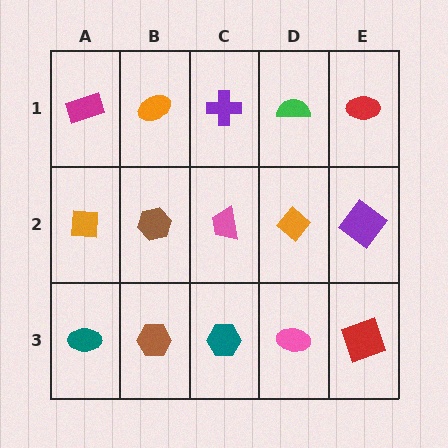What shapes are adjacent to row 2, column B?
An orange ellipse (row 1, column B), a brown hexagon (row 3, column B), an orange square (row 2, column A), a pink trapezoid (row 2, column C).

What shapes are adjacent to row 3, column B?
A brown hexagon (row 2, column B), a teal ellipse (row 3, column A), a teal hexagon (row 3, column C).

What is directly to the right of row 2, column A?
A brown hexagon.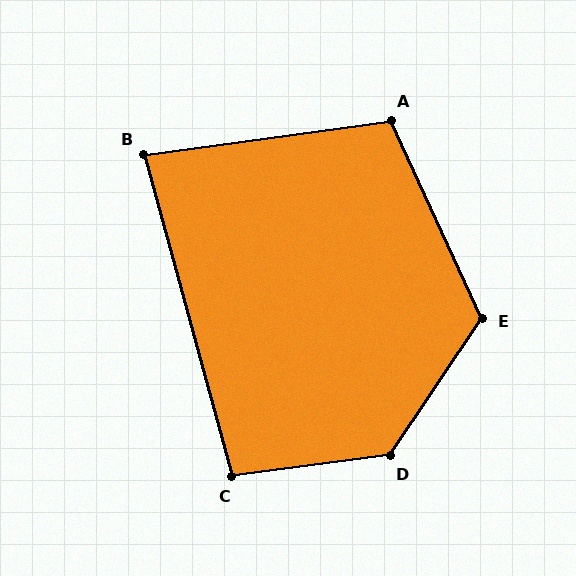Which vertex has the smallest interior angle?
B, at approximately 82 degrees.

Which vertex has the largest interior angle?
D, at approximately 131 degrees.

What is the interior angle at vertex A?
Approximately 107 degrees (obtuse).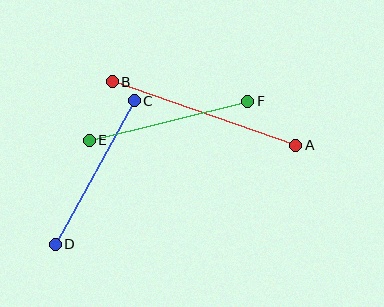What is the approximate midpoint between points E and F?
The midpoint is at approximately (169, 121) pixels.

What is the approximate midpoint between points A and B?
The midpoint is at approximately (204, 113) pixels.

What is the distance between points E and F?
The distance is approximately 164 pixels.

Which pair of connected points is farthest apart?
Points A and B are farthest apart.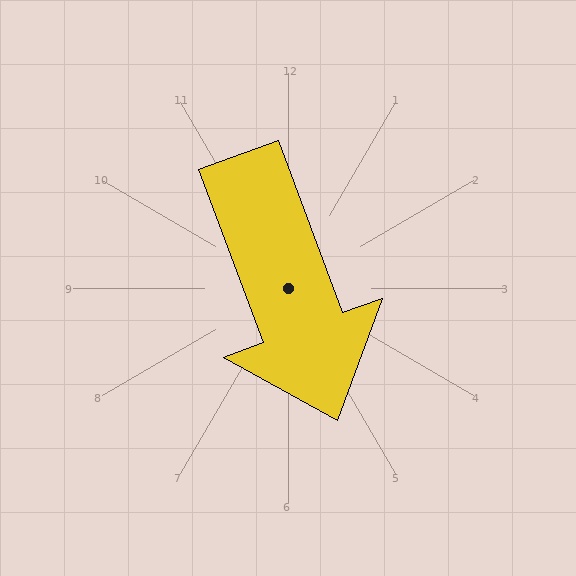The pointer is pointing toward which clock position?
Roughly 5 o'clock.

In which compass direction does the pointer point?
South.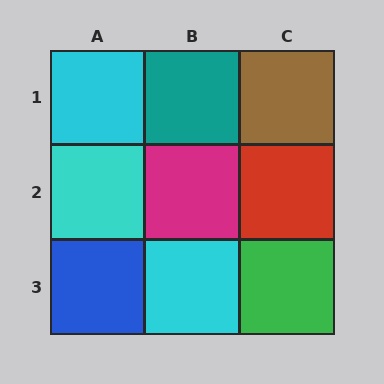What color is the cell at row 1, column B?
Teal.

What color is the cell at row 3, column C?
Green.